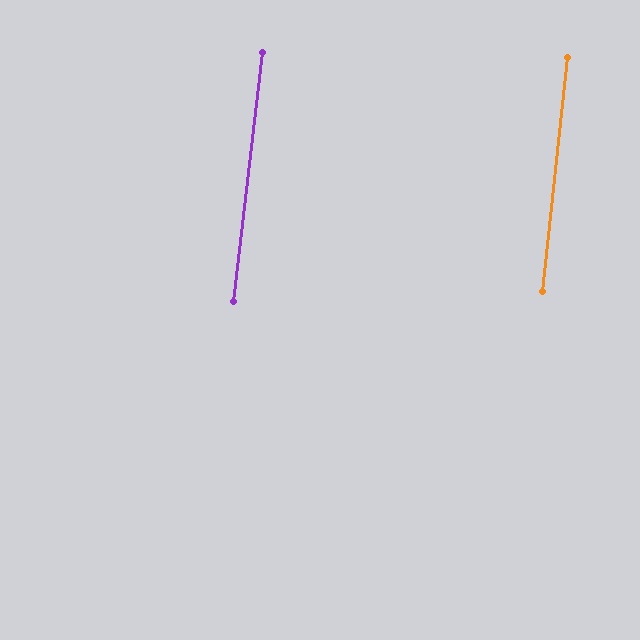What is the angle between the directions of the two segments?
Approximately 1 degree.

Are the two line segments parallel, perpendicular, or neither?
Parallel — their directions differ by only 0.5°.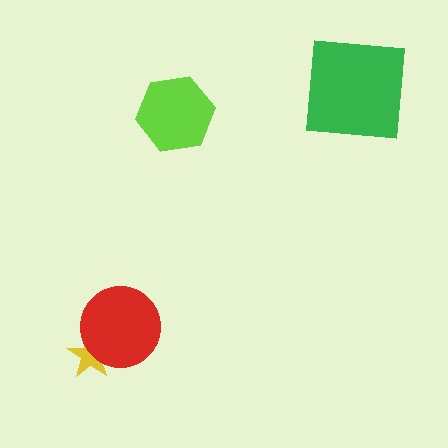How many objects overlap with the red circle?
1 object overlaps with the red circle.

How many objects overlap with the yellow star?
1 object overlaps with the yellow star.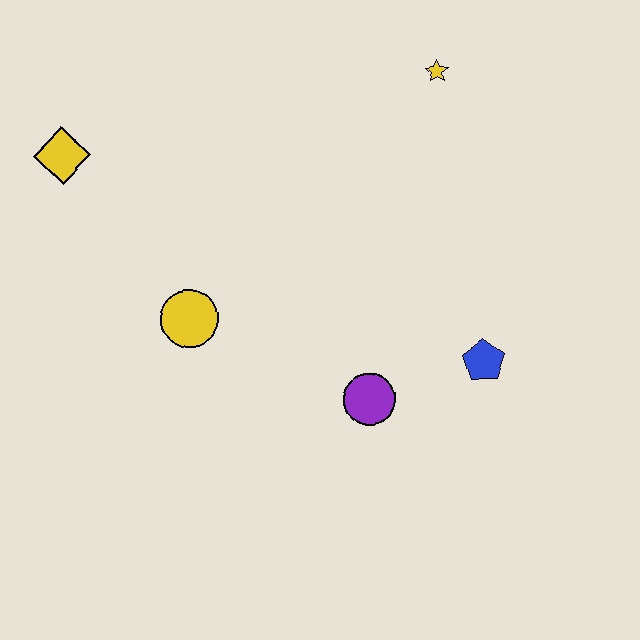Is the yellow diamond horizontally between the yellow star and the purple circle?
No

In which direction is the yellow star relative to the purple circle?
The yellow star is above the purple circle.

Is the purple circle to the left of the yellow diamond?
No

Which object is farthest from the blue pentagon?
The yellow diamond is farthest from the blue pentagon.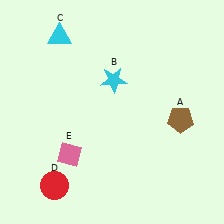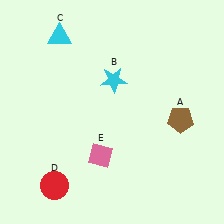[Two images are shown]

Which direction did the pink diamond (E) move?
The pink diamond (E) moved right.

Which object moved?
The pink diamond (E) moved right.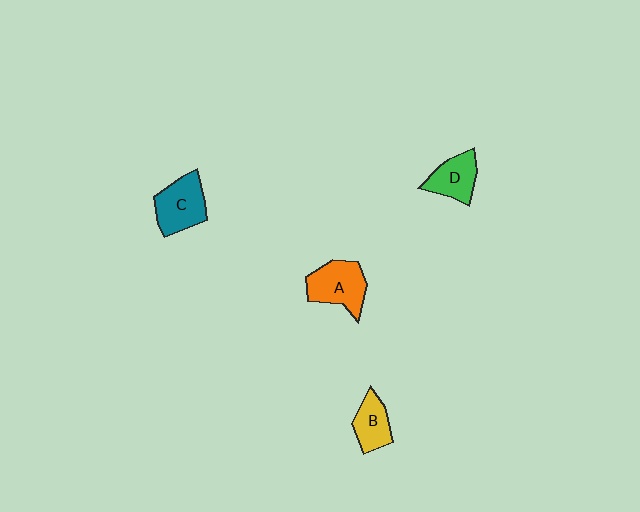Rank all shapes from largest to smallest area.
From largest to smallest: A (orange), C (teal), D (green), B (yellow).